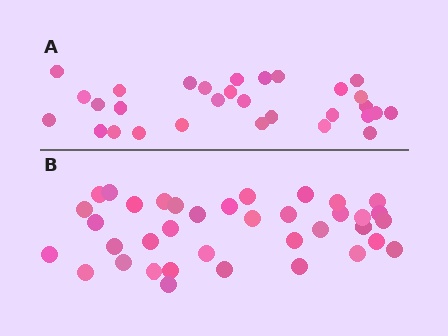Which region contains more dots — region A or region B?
Region B (the bottom region) has more dots.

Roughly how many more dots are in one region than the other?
Region B has roughly 8 or so more dots than region A.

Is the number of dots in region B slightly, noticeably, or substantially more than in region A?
Region B has only slightly more — the two regions are fairly close. The ratio is roughly 1.2 to 1.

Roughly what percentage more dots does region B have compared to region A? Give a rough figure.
About 25% more.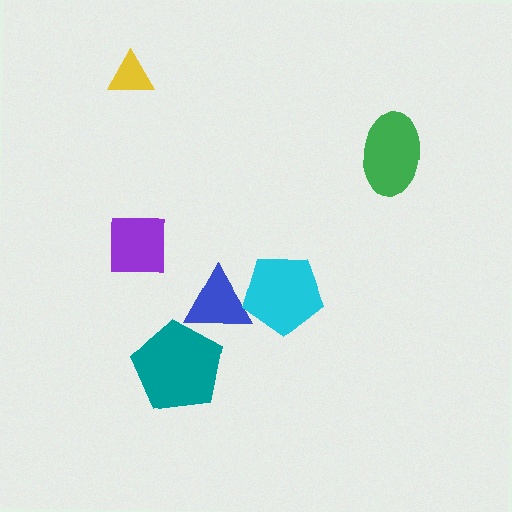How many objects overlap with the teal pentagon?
1 object overlaps with the teal pentagon.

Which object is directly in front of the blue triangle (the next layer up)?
The cyan pentagon is directly in front of the blue triangle.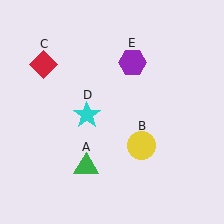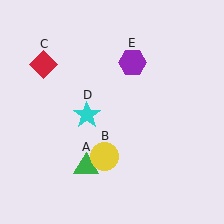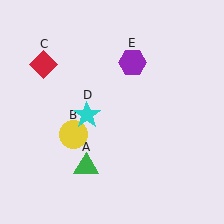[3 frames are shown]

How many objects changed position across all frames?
1 object changed position: yellow circle (object B).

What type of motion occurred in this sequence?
The yellow circle (object B) rotated clockwise around the center of the scene.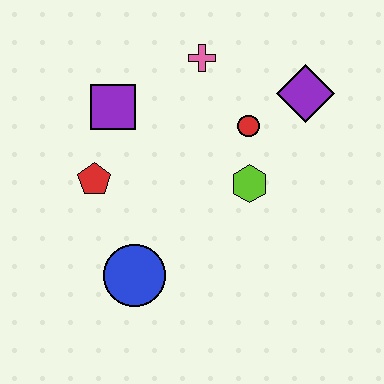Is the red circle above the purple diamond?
No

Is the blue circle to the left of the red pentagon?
No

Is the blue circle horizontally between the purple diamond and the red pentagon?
Yes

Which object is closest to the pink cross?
The red circle is closest to the pink cross.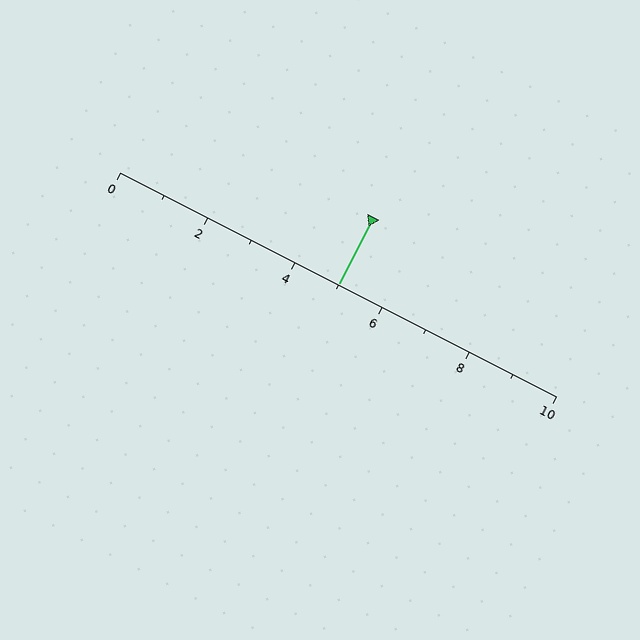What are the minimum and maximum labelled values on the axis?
The axis runs from 0 to 10.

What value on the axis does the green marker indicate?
The marker indicates approximately 5.